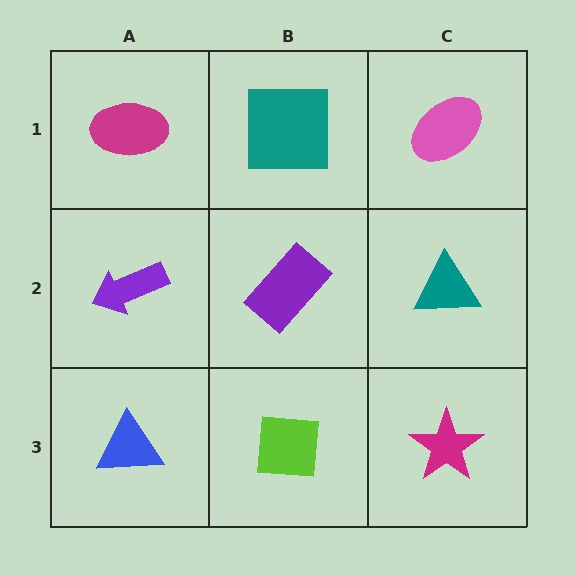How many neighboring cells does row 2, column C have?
3.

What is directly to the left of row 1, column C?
A teal square.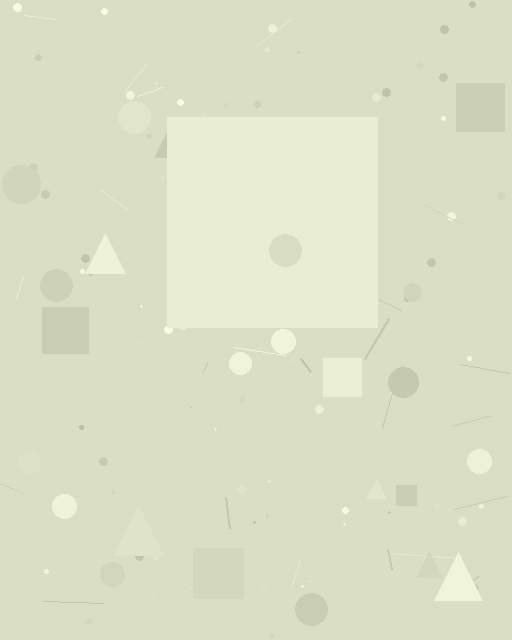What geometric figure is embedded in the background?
A square is embedded in the background.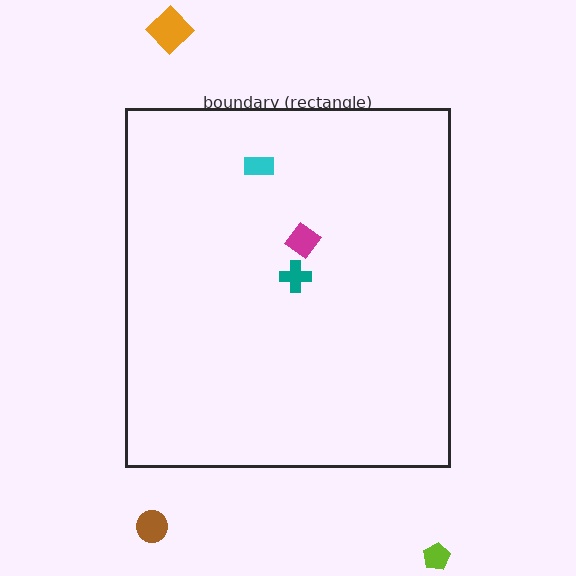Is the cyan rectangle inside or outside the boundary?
Inside.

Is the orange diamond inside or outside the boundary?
Outside.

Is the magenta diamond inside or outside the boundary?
Inside.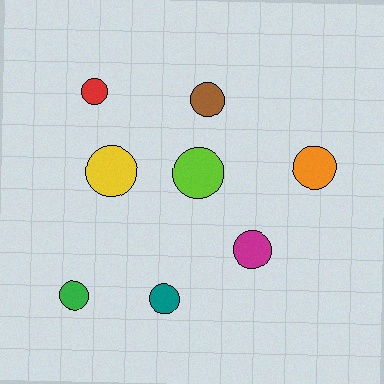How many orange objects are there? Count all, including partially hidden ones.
There is 1 orange object.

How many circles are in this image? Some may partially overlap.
There are 8 circles.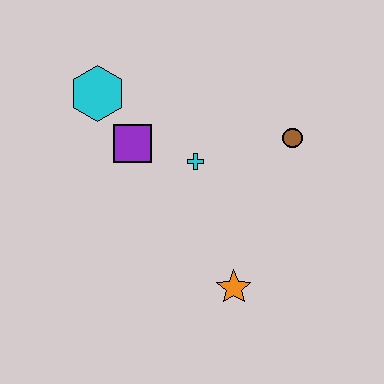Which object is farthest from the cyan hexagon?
The orange star is farthest from the cyan hexagon.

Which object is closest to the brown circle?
The cyan cross is closest to the brown circle.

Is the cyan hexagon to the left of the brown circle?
Yes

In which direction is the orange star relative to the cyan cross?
The orange star is below the cyan cross.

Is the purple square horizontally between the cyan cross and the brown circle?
No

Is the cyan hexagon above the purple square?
Yes